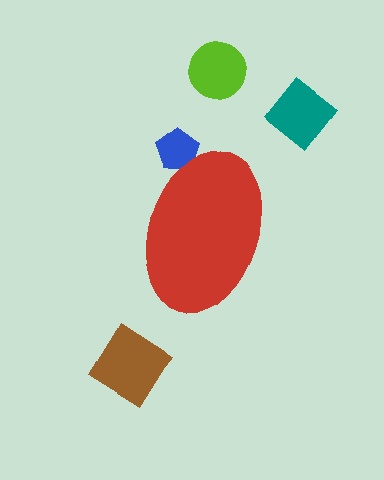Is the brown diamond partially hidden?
No, the brown diamond is fully visible.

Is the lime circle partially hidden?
No, the lime circle is fully visible.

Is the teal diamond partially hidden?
No, the teal diamond is fully visible.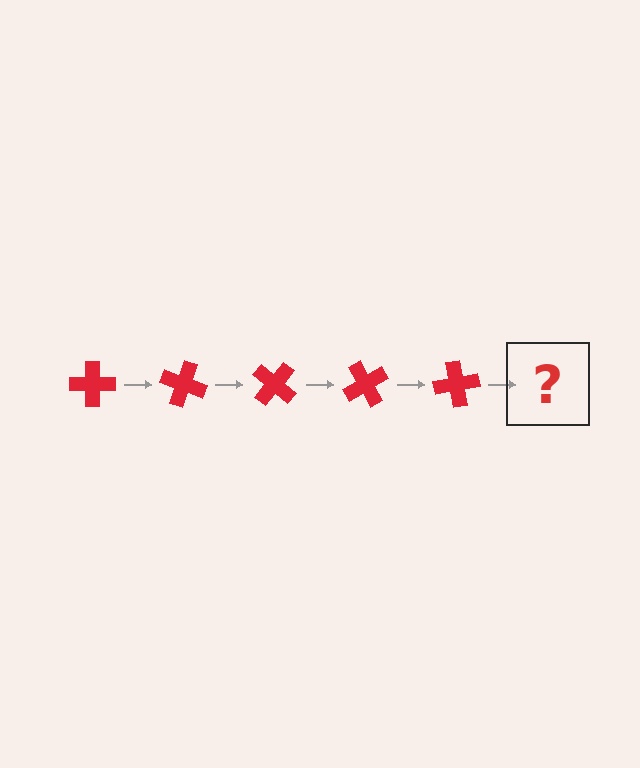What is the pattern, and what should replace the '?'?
The pattern is that the cross rotates 20 degrees each step. The '?' should be a red cross rotated 100 degrees.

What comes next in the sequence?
The next element should be a red cross rotated 100 degrees.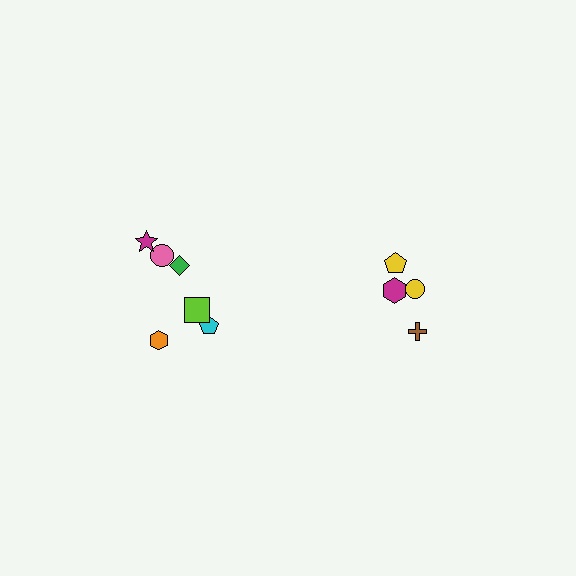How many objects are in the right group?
There are 4 objects.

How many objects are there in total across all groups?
There are 10 objects.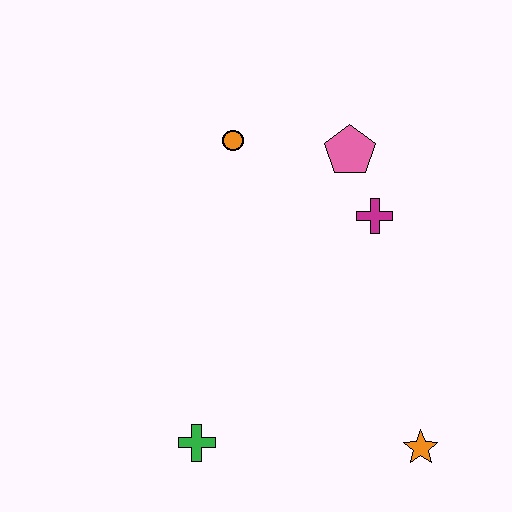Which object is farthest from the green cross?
The pink pentagon is farthest from the green cross.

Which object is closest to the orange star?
The green cross is closest to the orange star.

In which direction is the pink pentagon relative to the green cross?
The pink pentagon is above the green cross.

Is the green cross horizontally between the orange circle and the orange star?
No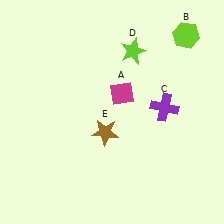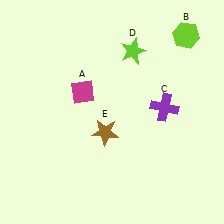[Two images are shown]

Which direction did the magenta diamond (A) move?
The magenta diamond (A) moved left.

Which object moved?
The magenta diamond (A) moved left.